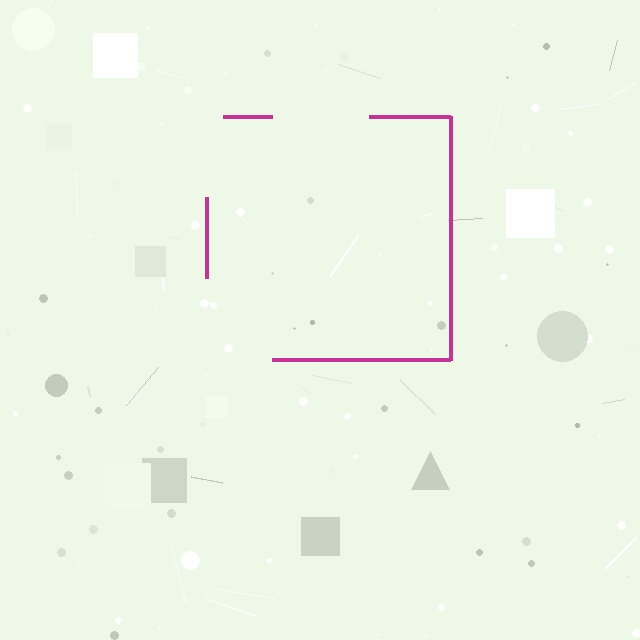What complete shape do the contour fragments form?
The contour fragments form a square.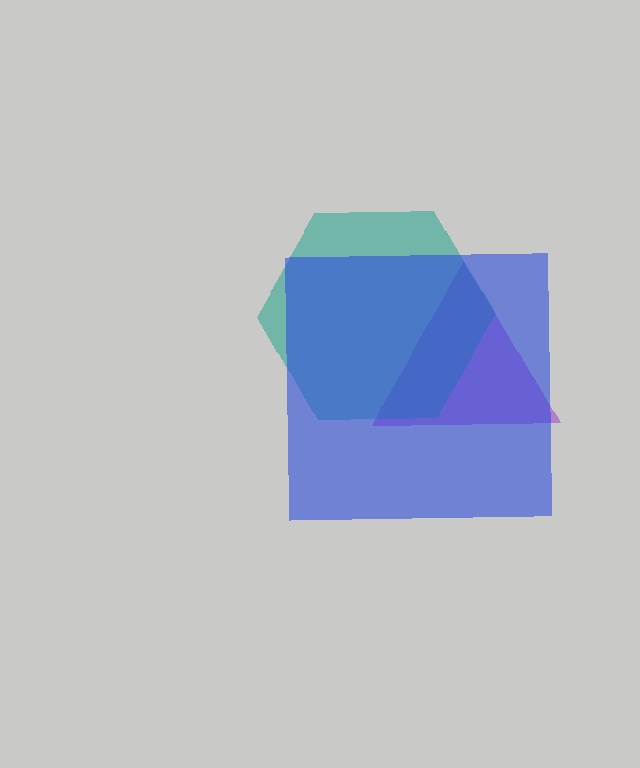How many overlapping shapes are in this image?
There are 3 overlapping shapes in the image.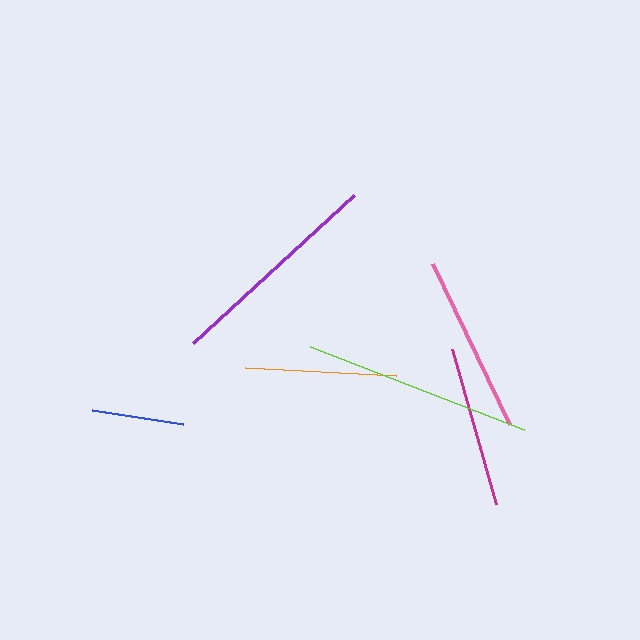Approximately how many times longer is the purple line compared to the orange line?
The purple line is approximately 1.4 times the length of the orange line.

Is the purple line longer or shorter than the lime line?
The lime line is longer than the purple line.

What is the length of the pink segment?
The pink segment is approximately 179 pixels long.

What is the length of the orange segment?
The orange segment is approximately 151 pixels long.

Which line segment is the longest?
The lime line is the longest at approximately 229 pixels.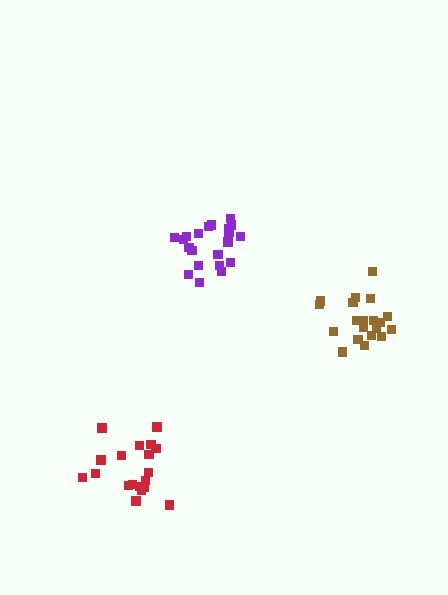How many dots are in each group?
Group 1: 19 dots, Group 2: 21 dots, Group 3: 21 dots (61 total).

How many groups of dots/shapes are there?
There are 3 groups.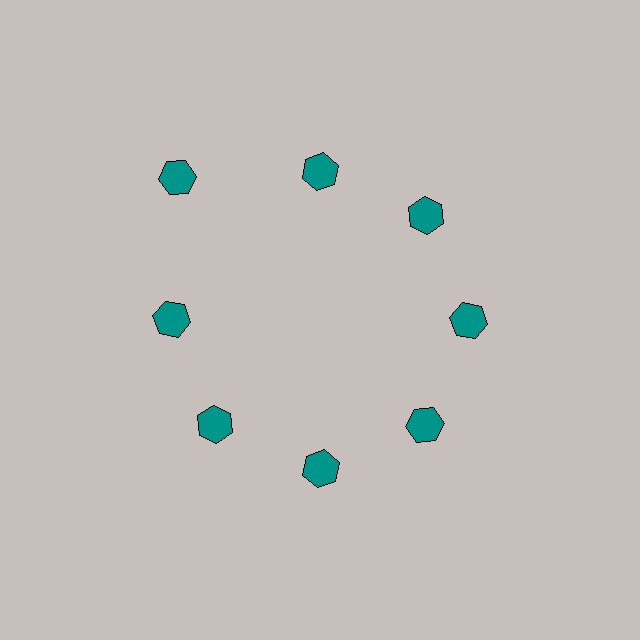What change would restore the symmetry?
The symmetry would be restored by moving it inward, back onto the ring so that all 8 hexagons sit at equal angles and equal distance from the center.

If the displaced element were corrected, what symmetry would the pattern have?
It would have 8-fold rotational symmetry — the pattern would map onto itself every 45 degrees.